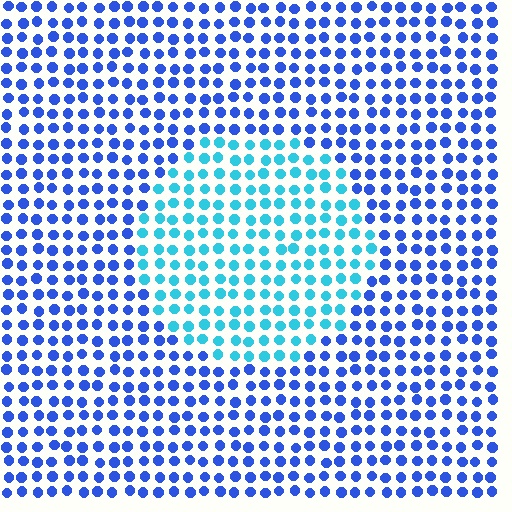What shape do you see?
I see a circle.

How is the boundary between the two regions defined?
The boundary is defined purely by a slight shift in hue (about 40 degrees). Spacing, size, and orientation are identical on both sides.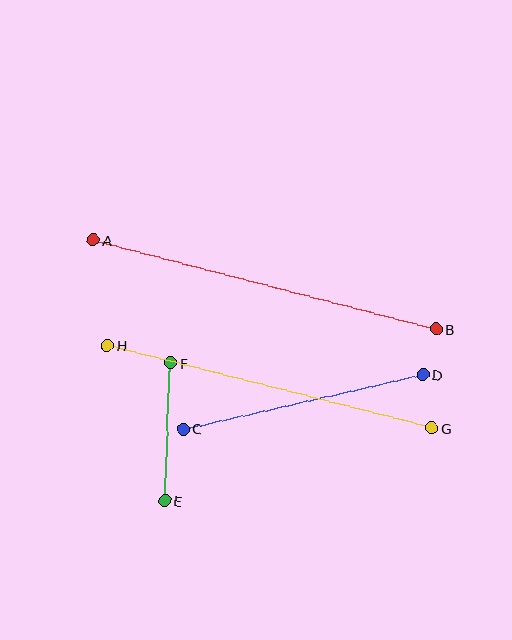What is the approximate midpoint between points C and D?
The midpoint is at approximately (303, 402) pixels.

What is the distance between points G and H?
The distance is approximately 335 pixels.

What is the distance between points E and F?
The distance is approximately 138 pixels.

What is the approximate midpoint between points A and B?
The midpoint is at approximately (265, 285) pixels.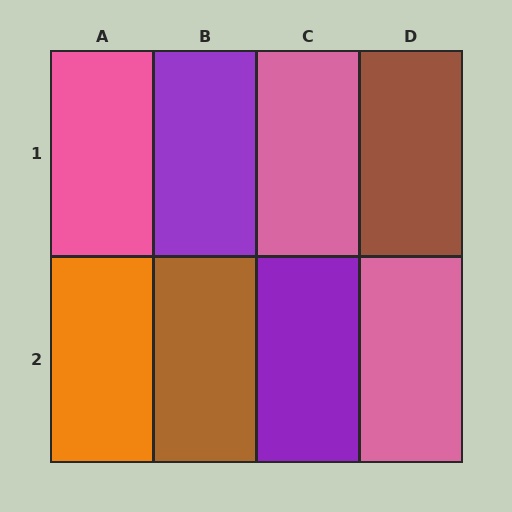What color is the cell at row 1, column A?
Pink.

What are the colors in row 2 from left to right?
Orange, brown, purple, pink.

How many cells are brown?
2 cells are brown.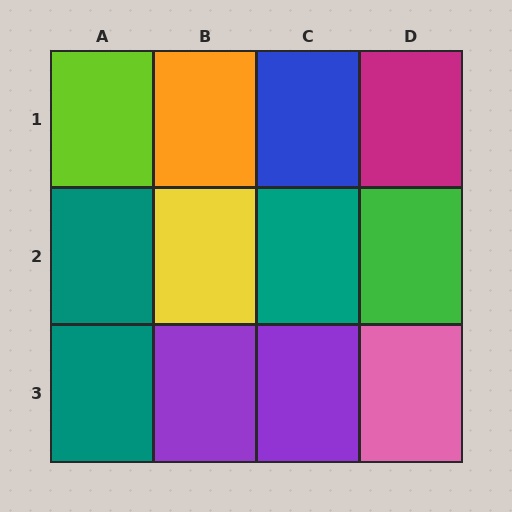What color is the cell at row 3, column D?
Pink.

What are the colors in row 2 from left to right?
Teal, yellow, teal, green.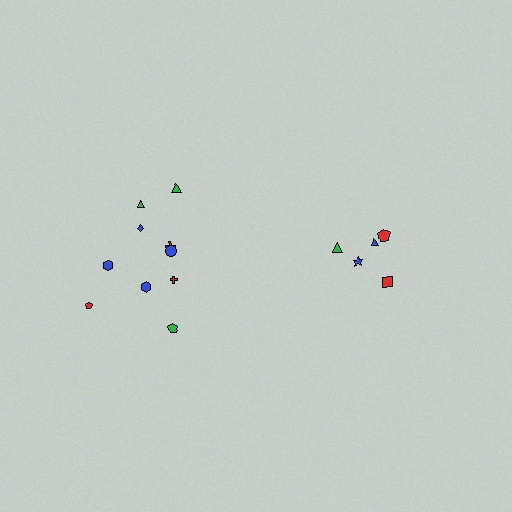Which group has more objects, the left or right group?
The left group.